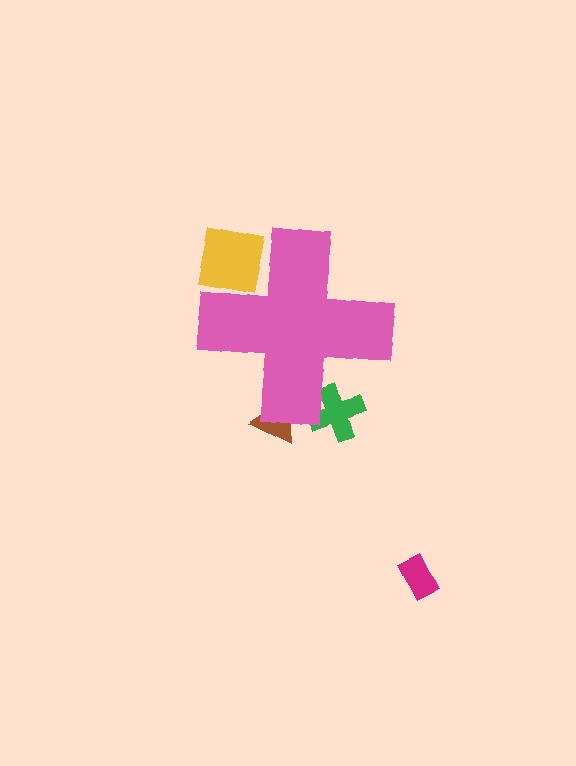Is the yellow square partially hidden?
Yes, the yellow square is partially hidden behind the pink cross.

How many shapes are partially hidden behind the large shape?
3 shapes are partially hidden.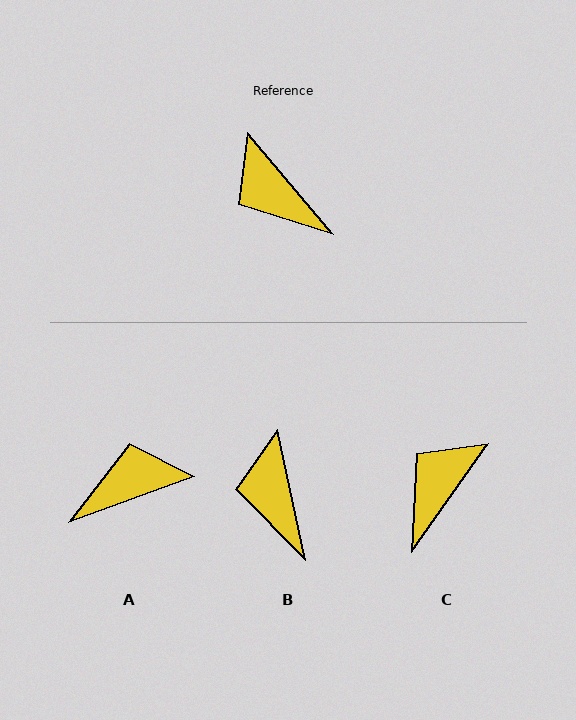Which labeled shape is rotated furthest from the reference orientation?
A, about 110 degrees away.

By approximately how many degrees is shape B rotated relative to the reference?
Approximately 28 degrees clockwise.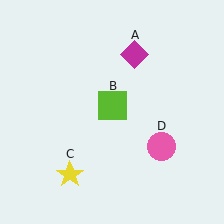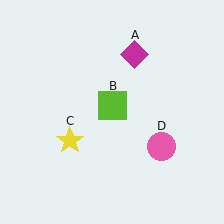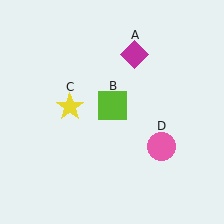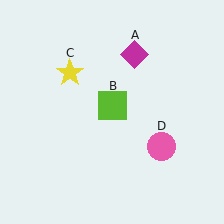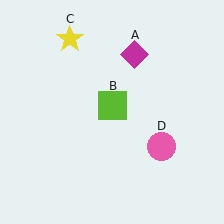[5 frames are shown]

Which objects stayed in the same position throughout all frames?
Magenta diamond (object A) and lime square (object B) and pink circle (object D) remained stationary.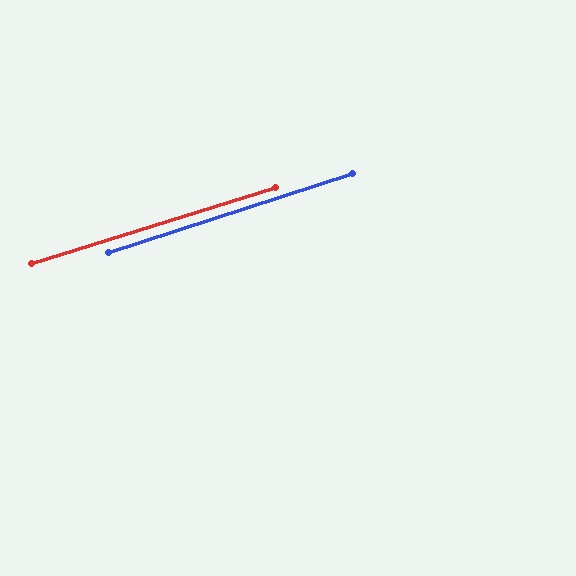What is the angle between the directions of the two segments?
Approximately 1 degree.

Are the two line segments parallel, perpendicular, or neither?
Parallel — their directions differ by only 0.7°.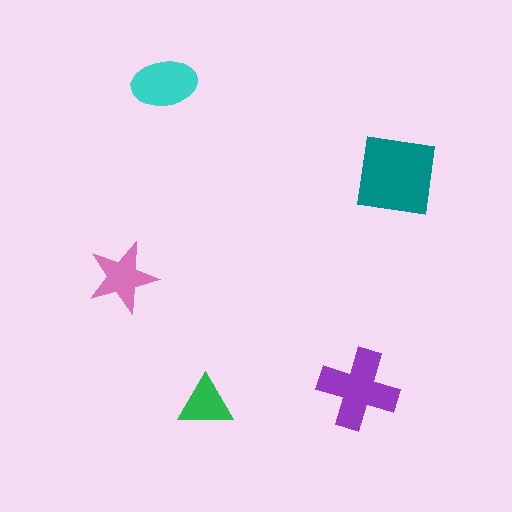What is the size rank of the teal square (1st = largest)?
1st.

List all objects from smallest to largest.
The green triangle, the pink star, the cyan ellipse, the purple cross, the teal square.